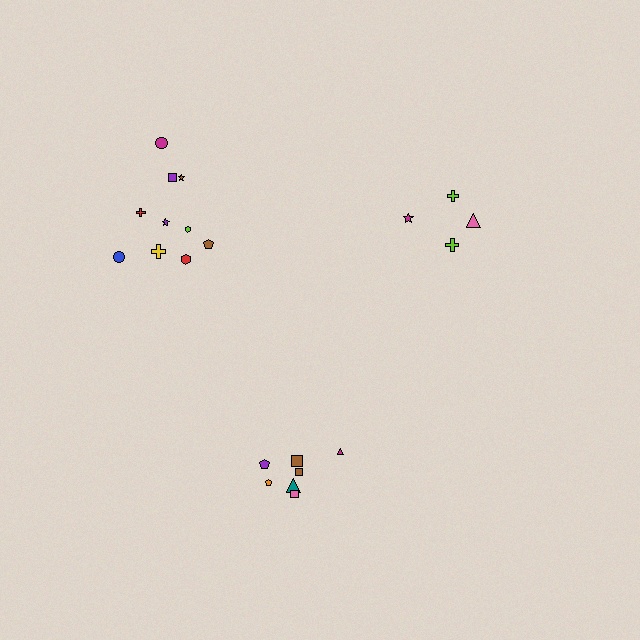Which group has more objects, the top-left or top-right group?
The top-left group.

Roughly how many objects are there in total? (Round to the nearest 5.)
Roughly 20 objects in total.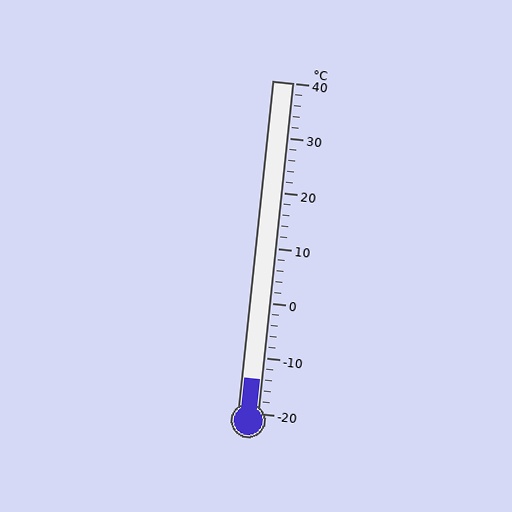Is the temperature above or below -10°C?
The temperature is below -10°C.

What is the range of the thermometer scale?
The thermometer scale ranges from -20°C to 40°C.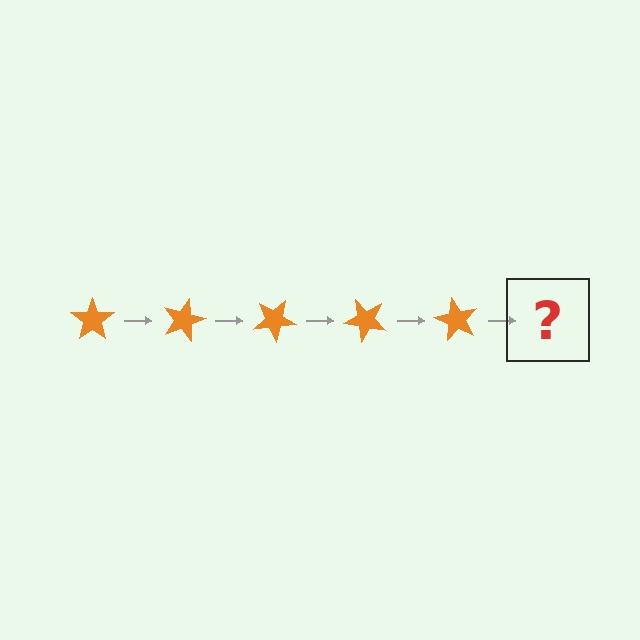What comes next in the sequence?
The next element should be an orange star rotated 75 degrees.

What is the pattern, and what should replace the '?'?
The pattern is that the star rotates 15 degrees each step. The '?' should be an orange star rotated 75 degrees.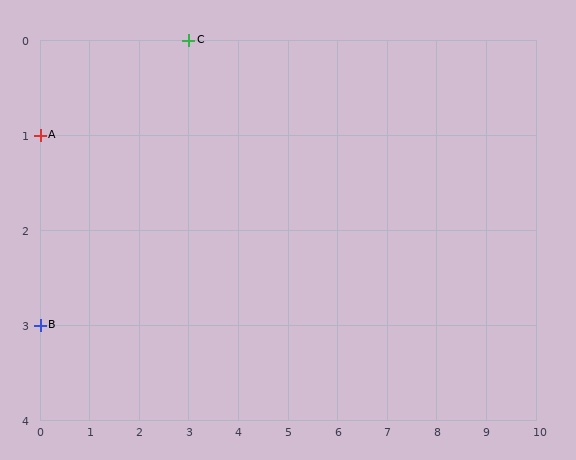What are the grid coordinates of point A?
Point A is at grid coordinates (0, 1).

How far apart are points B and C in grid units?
Points B and C are 3 columns and 3 rows apart (about 4.2 grid units diagonally).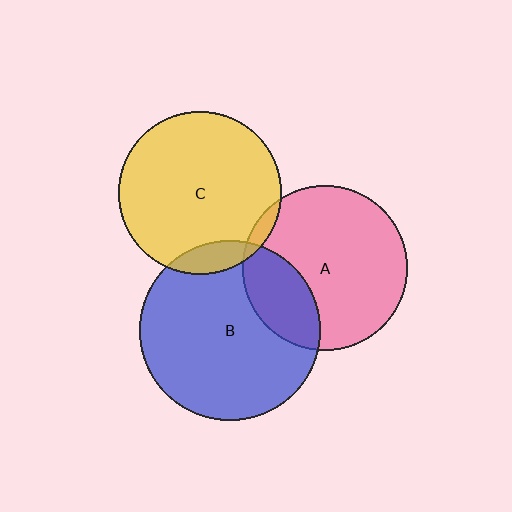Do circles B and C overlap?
Yes.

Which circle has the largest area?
Circle B (blue).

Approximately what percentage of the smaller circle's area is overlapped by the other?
Approximately 10%.